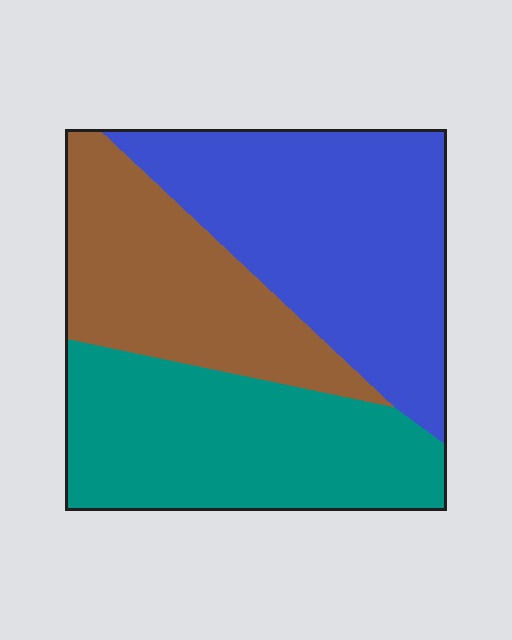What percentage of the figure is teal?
Teal takes up about one third (1/3) of the figure.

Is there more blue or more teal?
Blue.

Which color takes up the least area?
Brown, at roughly 25%.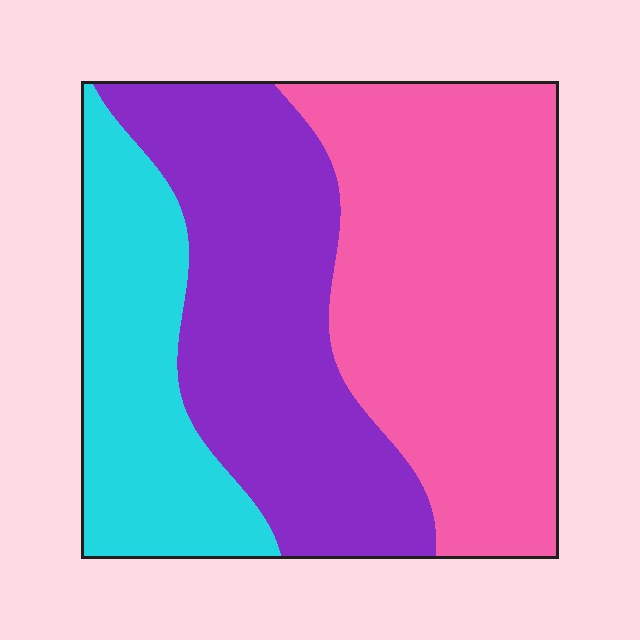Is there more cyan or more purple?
Purple.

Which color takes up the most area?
Pink, at roughly 45%.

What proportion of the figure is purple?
Purple covers 35% of the figure.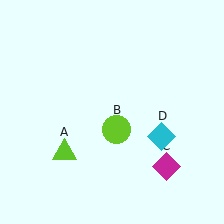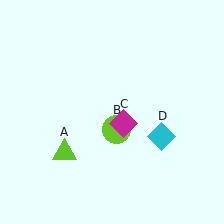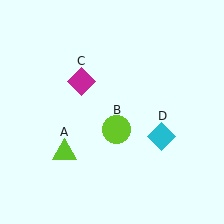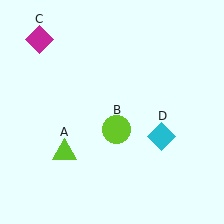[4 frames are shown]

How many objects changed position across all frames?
1 object changed position: magenta diamond (object C).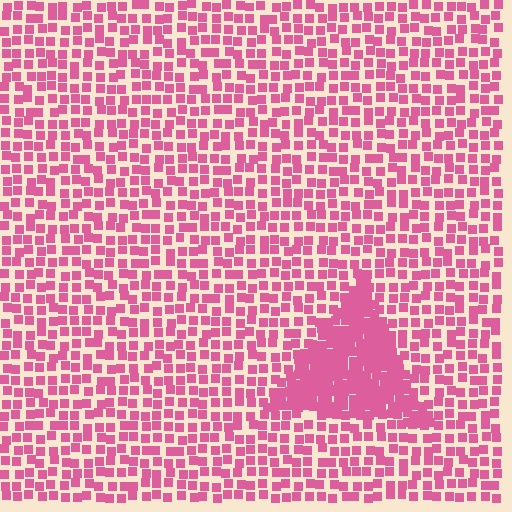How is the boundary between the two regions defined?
The boundary is defined by a change in element density (approximately 2.3x ratio). All elements are the same color, size, and shape.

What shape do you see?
I see a triangle.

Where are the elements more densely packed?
The elements are more densely packed inside the triangle boundary.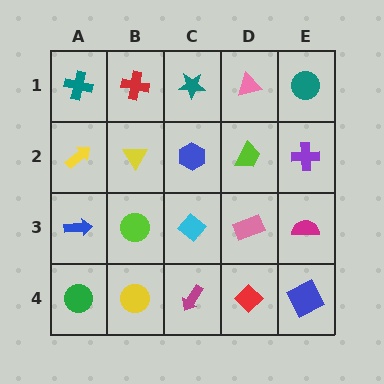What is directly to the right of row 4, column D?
A blue square.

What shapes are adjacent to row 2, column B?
A red cross (row 1, column B), a lime circle (row 3, column B), a yellow arrow (row 2, column A), a blue hexagon (row 2, column C).